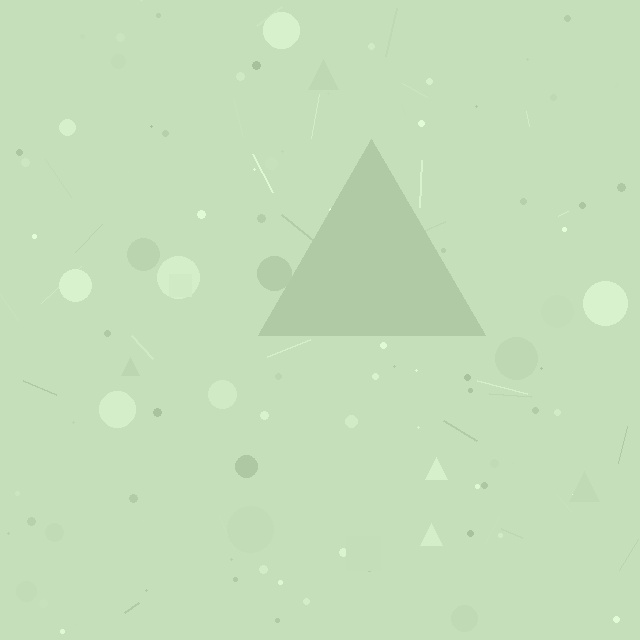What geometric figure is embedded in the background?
A triangle is embedded in the background.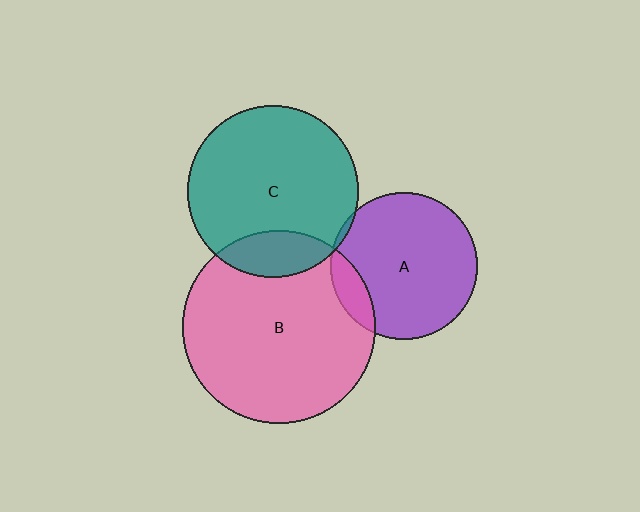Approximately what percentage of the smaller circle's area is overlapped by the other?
Approximately 15%.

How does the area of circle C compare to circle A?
Approximately 1.4 times.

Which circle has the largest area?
Circle B (pink).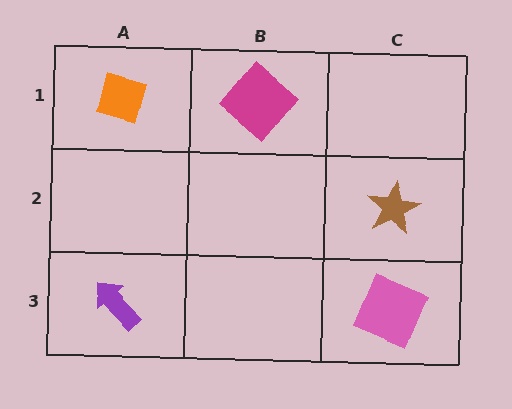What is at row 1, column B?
A magenta diamond.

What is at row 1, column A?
An orange diamond.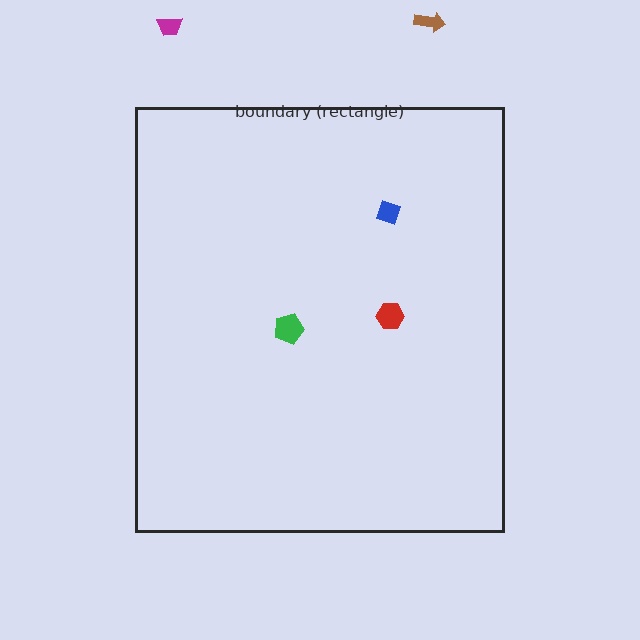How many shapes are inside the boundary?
3 inside, 2 outside.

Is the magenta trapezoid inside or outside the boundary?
Outside.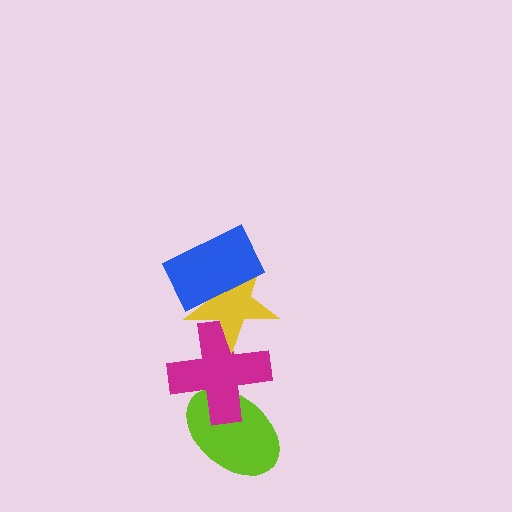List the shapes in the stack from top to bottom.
From top to bottom: the blue rectangle, the yellow star, the magenta cross, the lime ellipse.